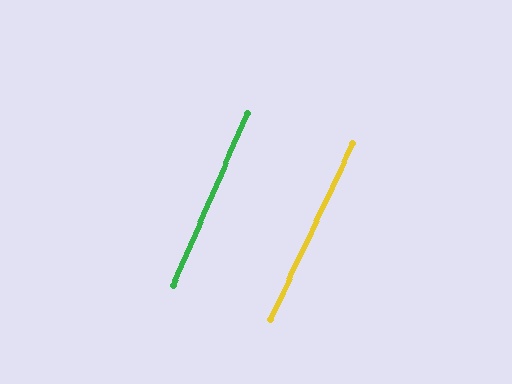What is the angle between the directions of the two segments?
Approximately 2 degrees.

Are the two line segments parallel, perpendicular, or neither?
Parallel — their directions differ by only 2.0°.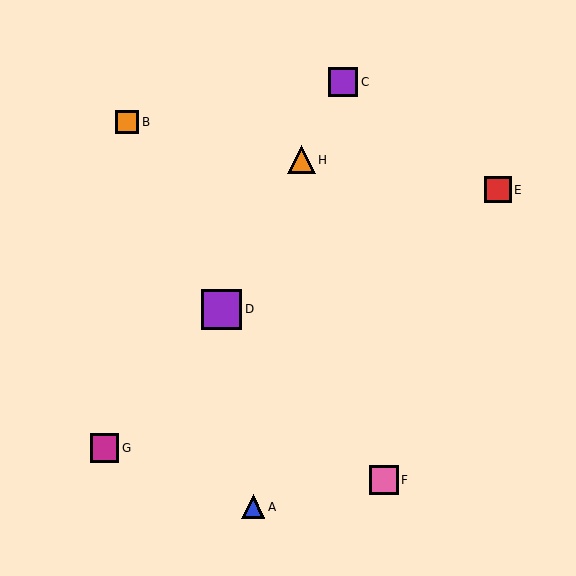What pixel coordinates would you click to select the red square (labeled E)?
Click at (498, 190) to select the red square E.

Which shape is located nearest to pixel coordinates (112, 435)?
The magenta square (labeled G) at (104, 448) is nearest to that location.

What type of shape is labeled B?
Shape B is an orange square.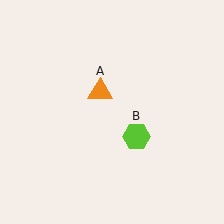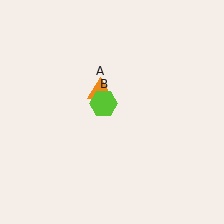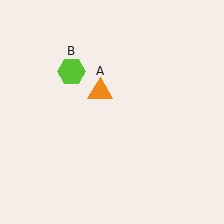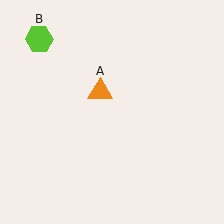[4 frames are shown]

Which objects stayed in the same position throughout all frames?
Orange triangle (object A) remained stationary.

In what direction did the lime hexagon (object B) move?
The lime hexagon (object B) moved up and to the left.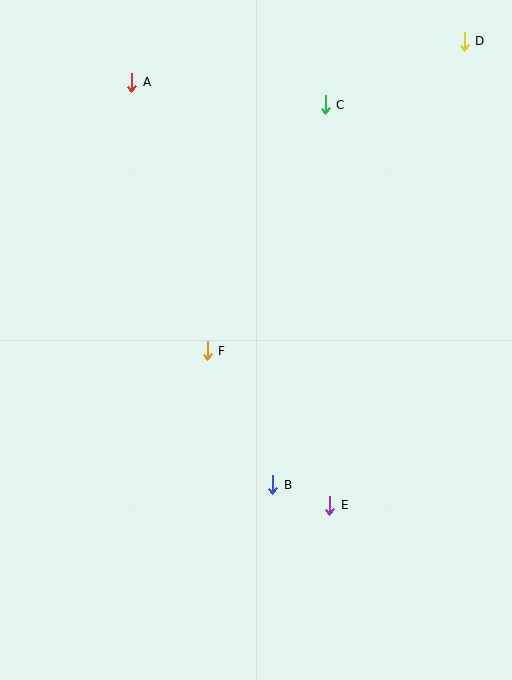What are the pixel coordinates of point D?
Point D is at (464, 41).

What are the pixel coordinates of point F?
Point F is at (207, 351).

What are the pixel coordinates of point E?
Point E is at (330, 505).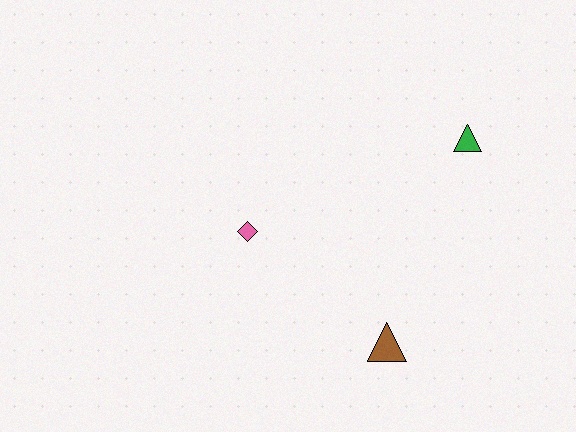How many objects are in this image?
There are 3 objects.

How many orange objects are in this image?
There are no orange objects.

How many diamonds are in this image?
There is 1 diamond.